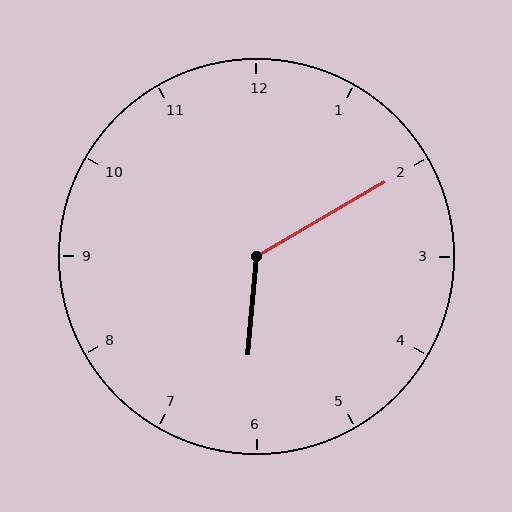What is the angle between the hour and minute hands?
Approximately 125 degrees.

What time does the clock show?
6:10.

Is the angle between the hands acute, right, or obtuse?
It is obtuse.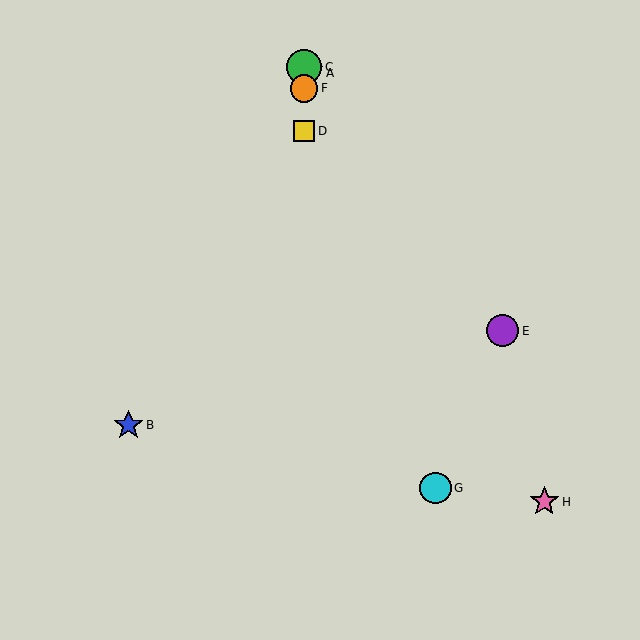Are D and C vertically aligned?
Yes, both are at x≈304.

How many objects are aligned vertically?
4 objects (A, C, D, F) are aligned vertically.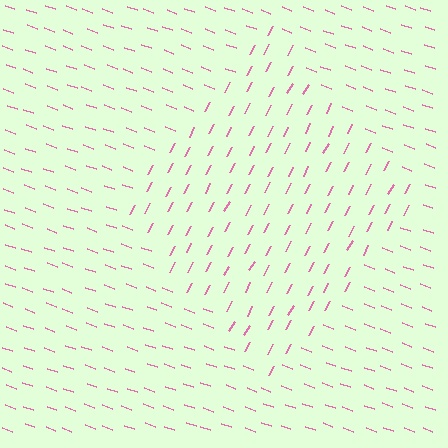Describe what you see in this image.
The image is filled with small pink line segments. A diamond region in the image has lines oriented differently from the surrounding lines, creating a visible texture boundary.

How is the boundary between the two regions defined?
The boundary is defined purely by a change in line orientation (approximately 82 degrees difference). All lines are the same color and thickness.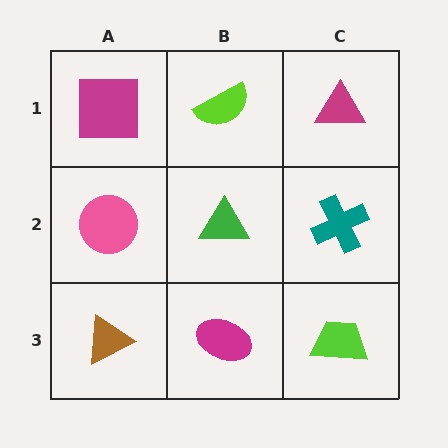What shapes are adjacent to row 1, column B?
A green triangle (row 2, column B), a magenta square (row 1, column A), a magenta triangle (row 1, column C).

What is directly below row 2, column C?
A lime trapezoid.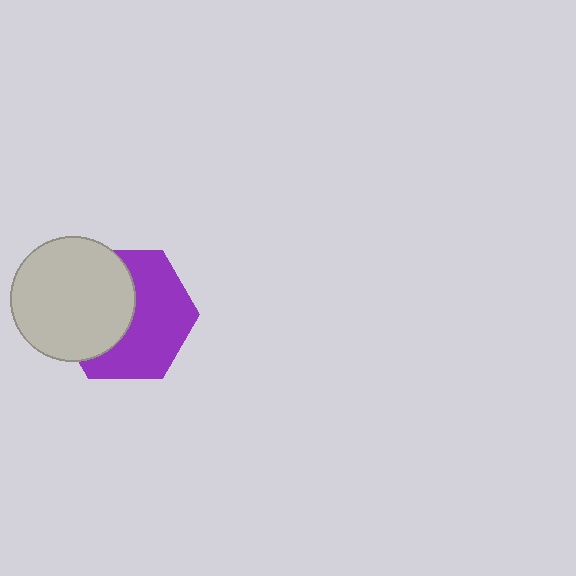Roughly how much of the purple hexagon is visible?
About half of it is visible (roughly 55%).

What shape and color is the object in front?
The object in front is a light gray circle.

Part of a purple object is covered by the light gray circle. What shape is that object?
It is a hexagon.